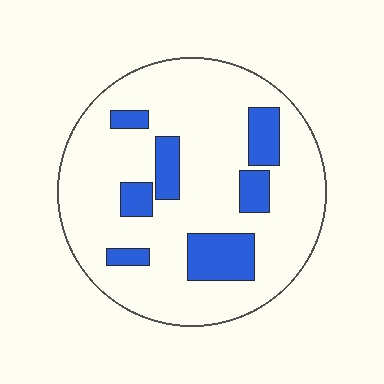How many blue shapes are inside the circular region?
7.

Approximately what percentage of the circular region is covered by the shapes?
Approximately 20%.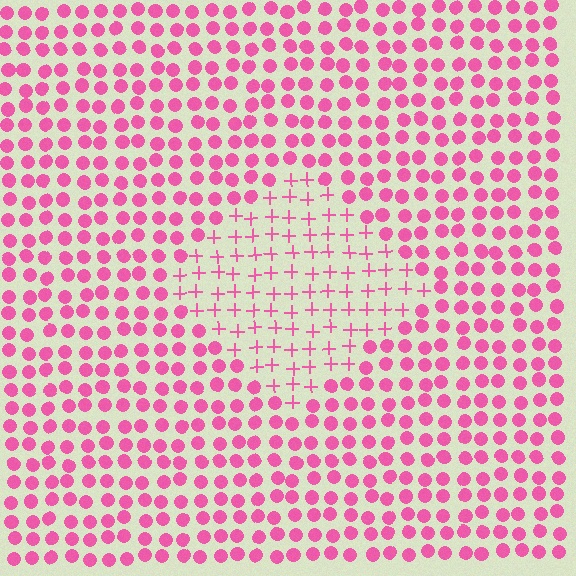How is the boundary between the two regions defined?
The boundary is defined by a change in element shape: plus signs inside vs. circles outside. All elements share the same color and spacing.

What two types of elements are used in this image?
The image uses plus signs inside the diamond region and circles outside it.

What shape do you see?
I see a diamond.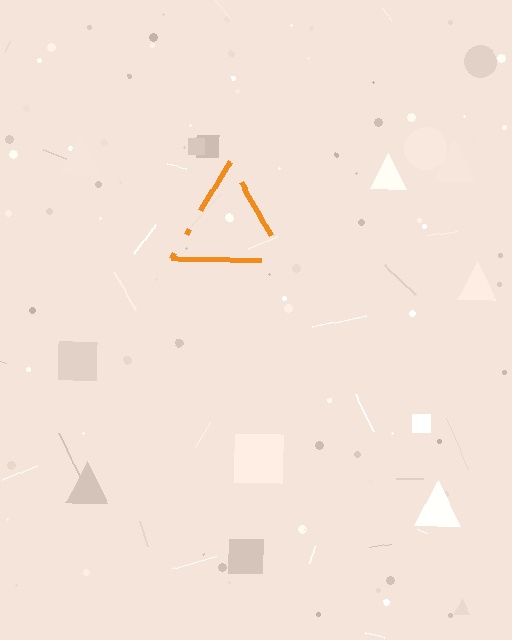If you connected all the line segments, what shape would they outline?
They would outline a triangle.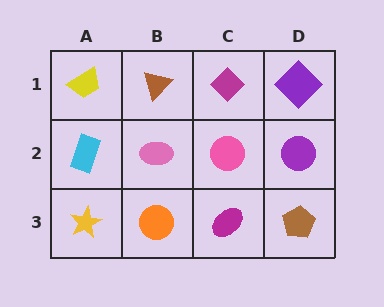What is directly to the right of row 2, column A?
A pink ellipse.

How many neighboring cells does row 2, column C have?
4.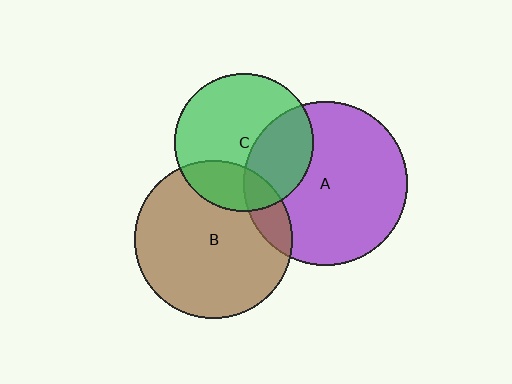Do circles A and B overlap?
Yes.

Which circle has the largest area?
Circle A (purple).